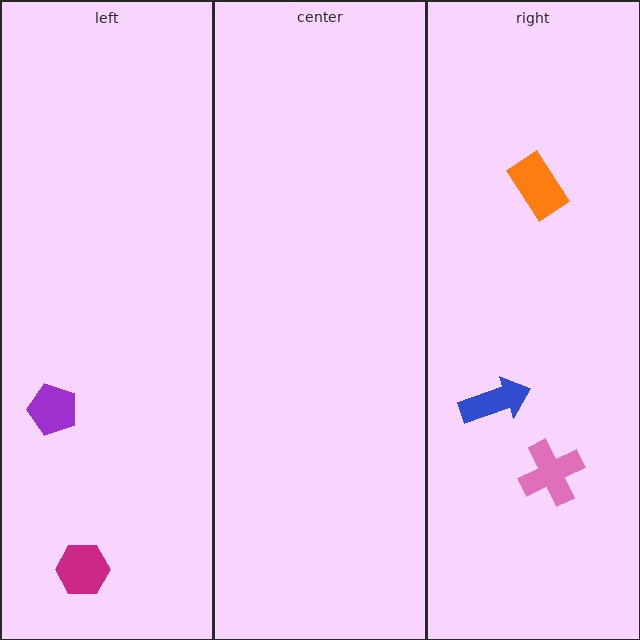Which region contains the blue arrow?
The right region.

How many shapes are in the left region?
2.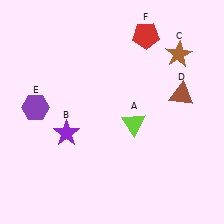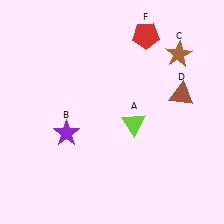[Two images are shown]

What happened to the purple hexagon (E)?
The purple hexagon (E) was removed in Image 2. It was in the top-left area of Image 1.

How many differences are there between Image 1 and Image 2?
There is 1 difference between the two images.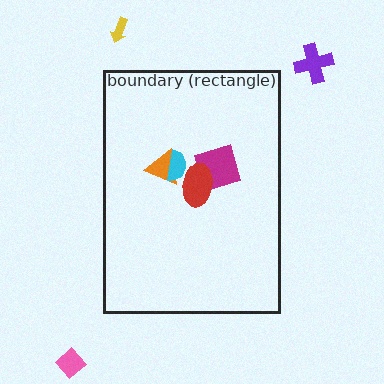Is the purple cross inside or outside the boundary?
Outside.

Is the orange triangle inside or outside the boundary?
Inside.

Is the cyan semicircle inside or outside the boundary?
Inside.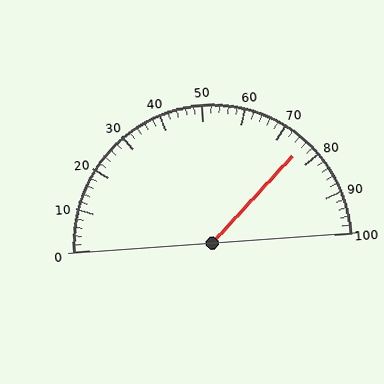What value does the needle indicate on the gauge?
The needle indicates approximately 76.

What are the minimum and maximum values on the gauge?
The gauge ranges from 0 to 100.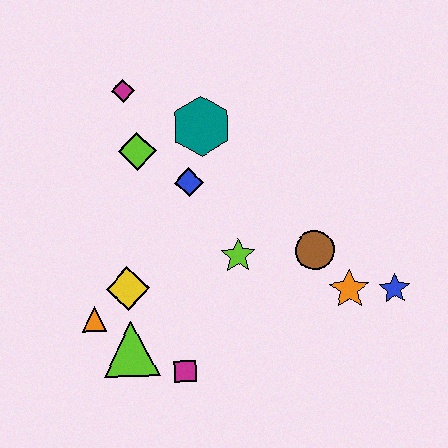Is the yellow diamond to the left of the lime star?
Yes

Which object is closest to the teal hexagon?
The blue diamond is closest to the teal hexagon.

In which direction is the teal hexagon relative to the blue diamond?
The teal hexagon is above the blue diamond.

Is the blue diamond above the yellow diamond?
Yes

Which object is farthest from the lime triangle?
The blue star is farthest from the lime triangle.